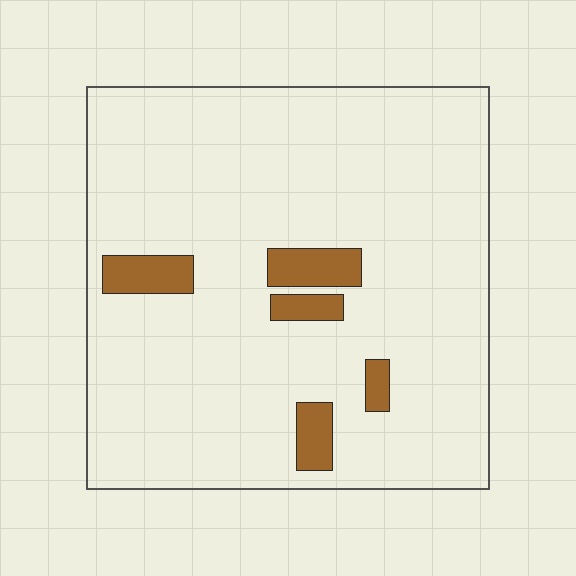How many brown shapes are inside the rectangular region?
5.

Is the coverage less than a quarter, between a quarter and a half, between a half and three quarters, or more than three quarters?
Less than a quarter.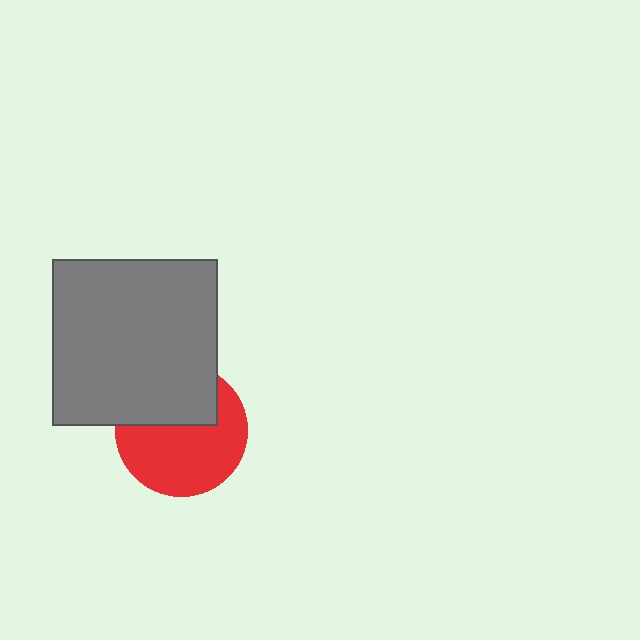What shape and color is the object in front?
The object in front is a gray square.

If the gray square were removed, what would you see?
You would see the complete red circle.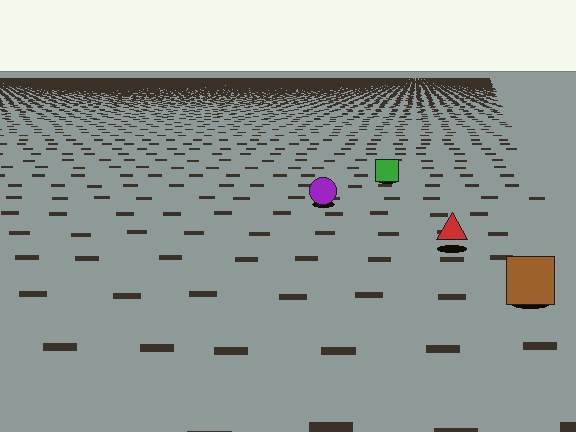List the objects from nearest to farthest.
From nearest to farthest: the brown square, the red triangle, the purple circle, the green square.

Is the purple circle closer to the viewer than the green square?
Yes. The purple circle is closer — you can tell from the texture gradient: the ground texture is coarser near it.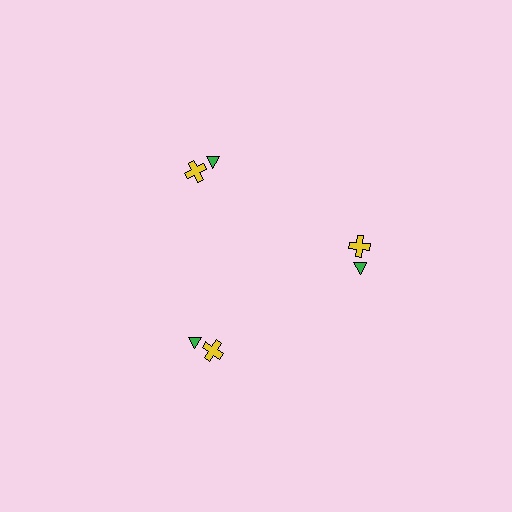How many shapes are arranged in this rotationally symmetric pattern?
There are 6 shapes, arranged in 3 groups of 2.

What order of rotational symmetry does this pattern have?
This pattern has 3-fold rotational symmetry.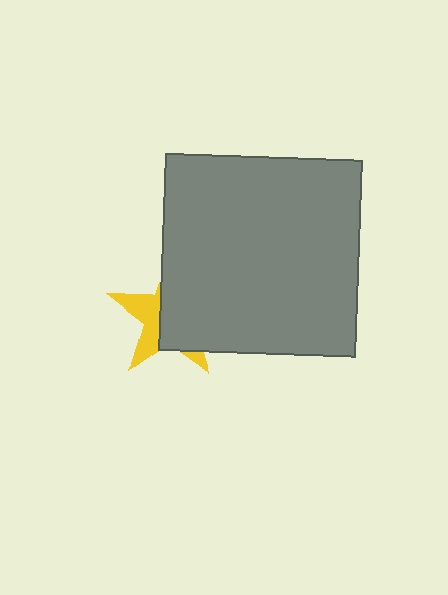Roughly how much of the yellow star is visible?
A small part of it is visible (roughly 36%).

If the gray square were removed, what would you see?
You would see the complete yellow star.